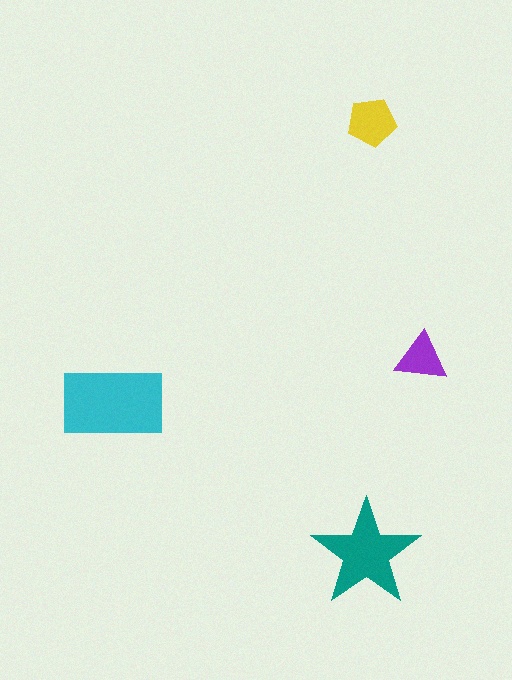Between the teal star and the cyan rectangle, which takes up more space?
The cyan rectangle.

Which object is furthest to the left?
The cyan rectangle is leftmost.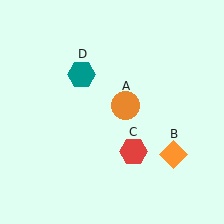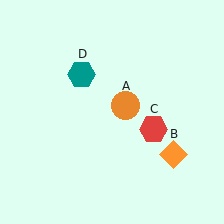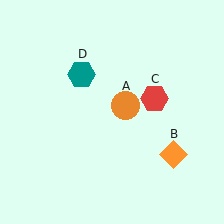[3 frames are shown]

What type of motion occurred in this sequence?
The red hexagon (object C) rotated counterclockwise around the center of the scene.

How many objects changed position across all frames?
1 object changed position: red hexagon (object C).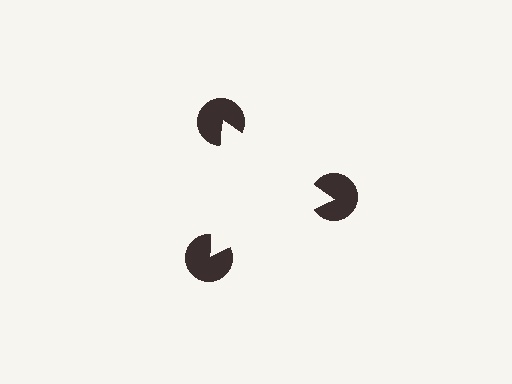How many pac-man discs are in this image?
There are 3 — one at each vertex of the illusory triangle.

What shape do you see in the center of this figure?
An illusory triangle — its edges are inferred from the aligned wedge cuts in the pac-man discs, not physically drawn.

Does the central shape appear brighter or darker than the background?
It typically appears slightly brighter than the background, even though no actual brightness change is drawn.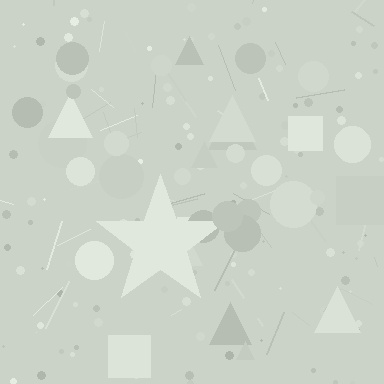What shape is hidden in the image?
A star is hidden in the image.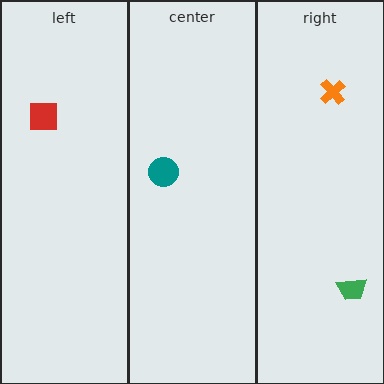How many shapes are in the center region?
1.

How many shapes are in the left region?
1.